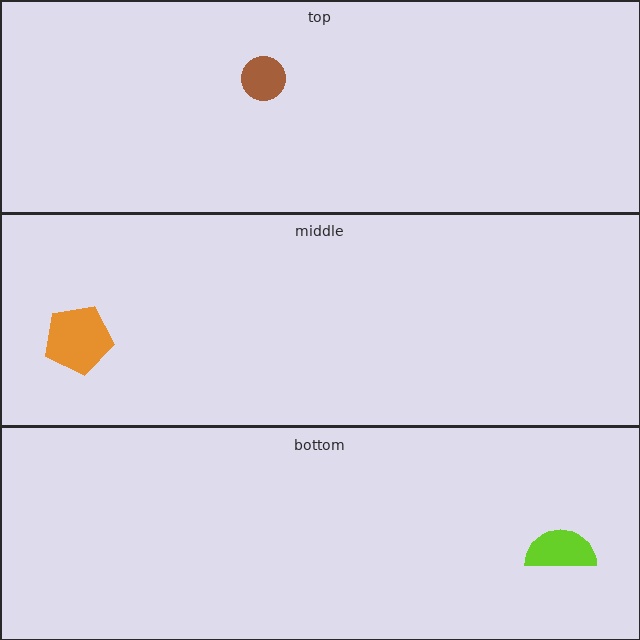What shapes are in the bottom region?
The lime semicircle.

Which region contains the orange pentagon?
The middle region.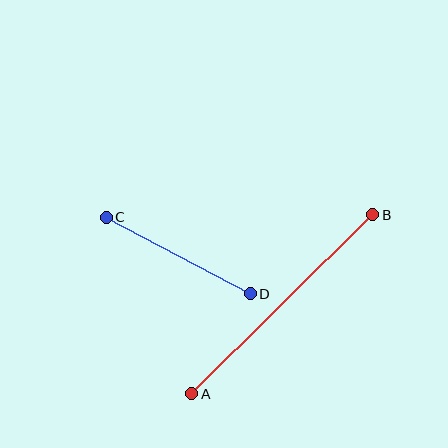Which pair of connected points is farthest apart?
Points A and B are farthest apart.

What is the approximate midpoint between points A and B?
The midpoint is at approximately (282, 304) pixels.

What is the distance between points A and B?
The distance is approximately 255 pixels.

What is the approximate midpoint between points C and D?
The midpoint is at approximately (178, 255) pixels.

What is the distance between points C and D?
The distance is approximately 163 pixels.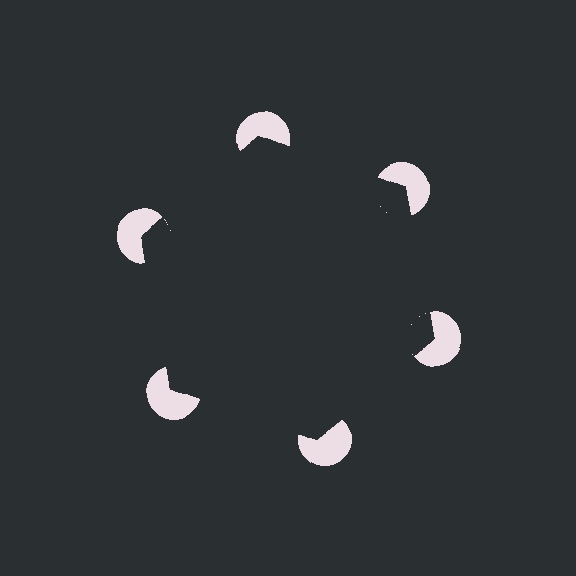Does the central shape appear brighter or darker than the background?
It typically appears slightly darker than the background, even though no actual brightness change is drawn.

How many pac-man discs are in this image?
There are 6 — one at each vertex of the illusory hexagon.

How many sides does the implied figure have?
6 sides.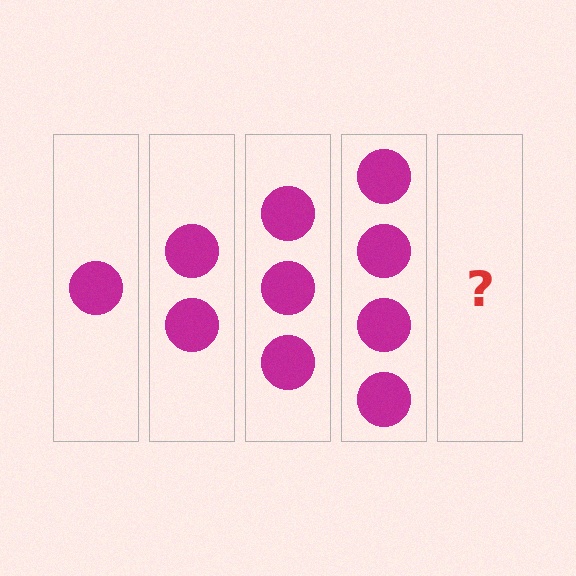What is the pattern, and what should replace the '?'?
The pattern is that each step adds one more circle. The '?' should be 5 circles.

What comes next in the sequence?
The next element should be 5 circles.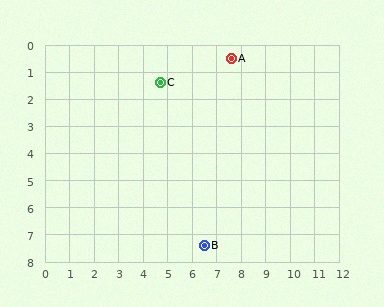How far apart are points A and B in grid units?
Points A and B are about 7.0 grid units apart.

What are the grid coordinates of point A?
Point A is at approximately (7.6, 0.5).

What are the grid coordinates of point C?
Point C is at approximately (4.7, 1.4).